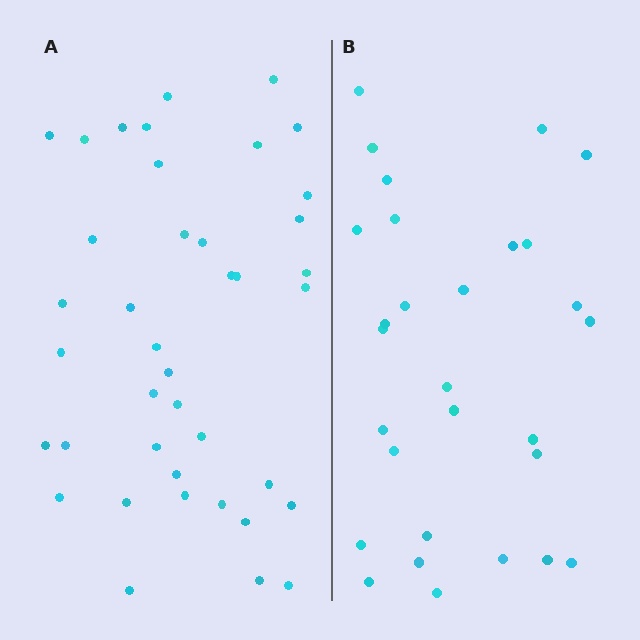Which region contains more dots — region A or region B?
Region A (the left region) has more dots.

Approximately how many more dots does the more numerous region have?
Region A has roughly 12 or so more dots than region B.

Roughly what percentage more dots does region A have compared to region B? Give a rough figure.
About 40% more.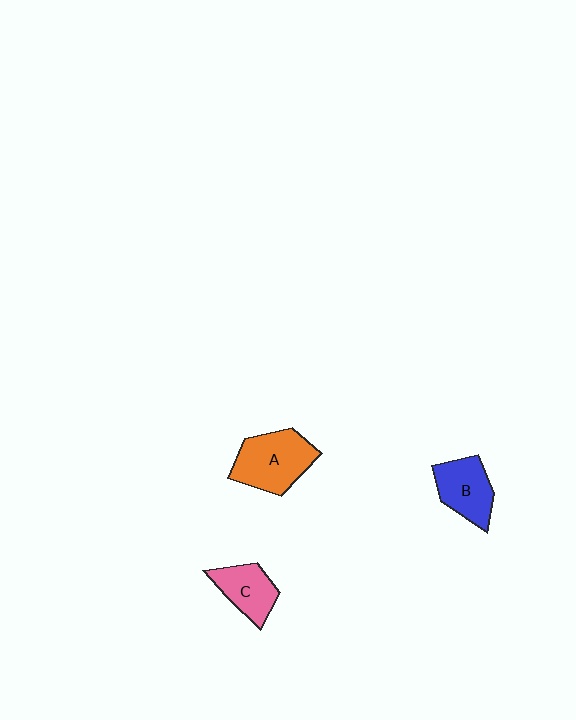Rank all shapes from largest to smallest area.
From largest to smallest: A (orange), B (blue), C (pink).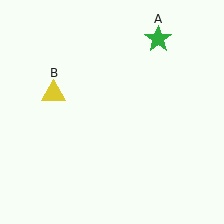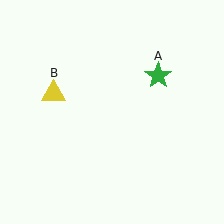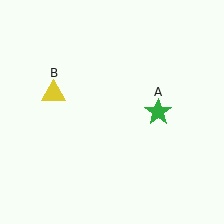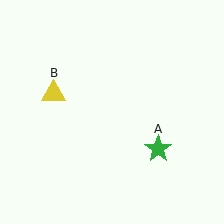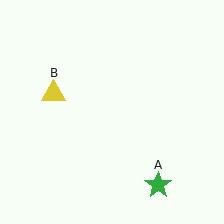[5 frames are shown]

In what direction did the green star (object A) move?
The green star (object A) moved down.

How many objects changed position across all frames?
1 object changed position: green star (object A).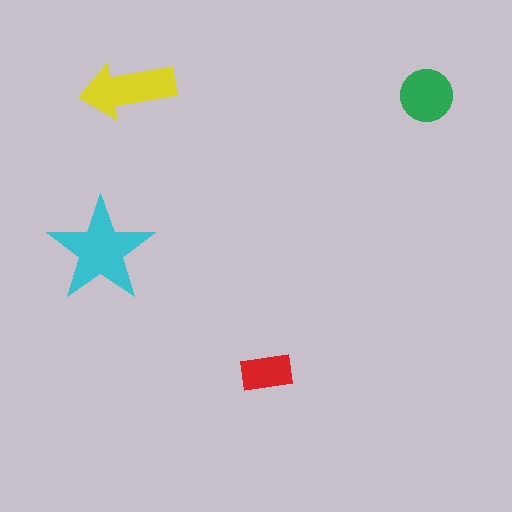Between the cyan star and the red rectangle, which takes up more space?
The cyan star.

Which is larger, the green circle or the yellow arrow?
The yellow arrow.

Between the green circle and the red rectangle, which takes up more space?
The green circle.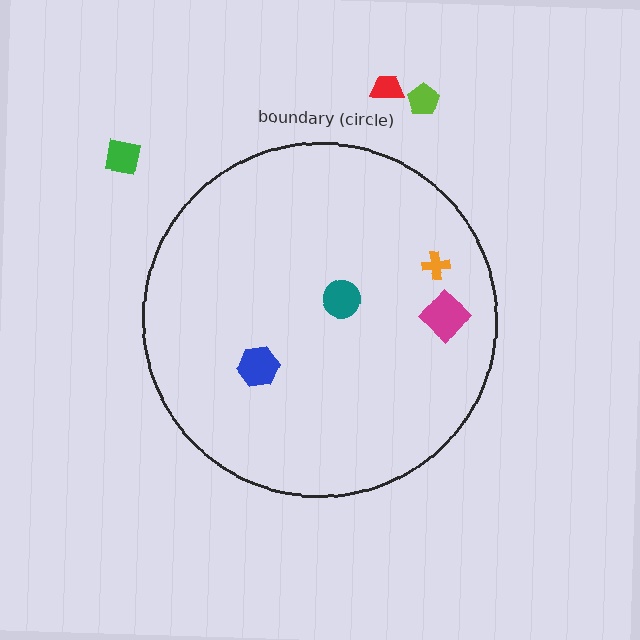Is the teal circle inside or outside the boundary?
Inside.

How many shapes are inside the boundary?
4 inside, 3 outside.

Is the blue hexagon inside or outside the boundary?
Inside.